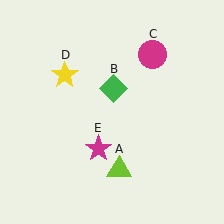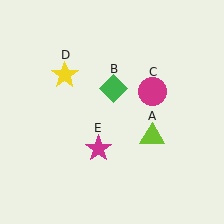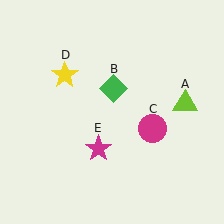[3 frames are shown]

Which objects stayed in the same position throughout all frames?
Green diamond (object B) and yellow star (object D) and magenta star (object E) remained stationary.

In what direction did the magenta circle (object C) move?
The magenta circle (object C) moved down.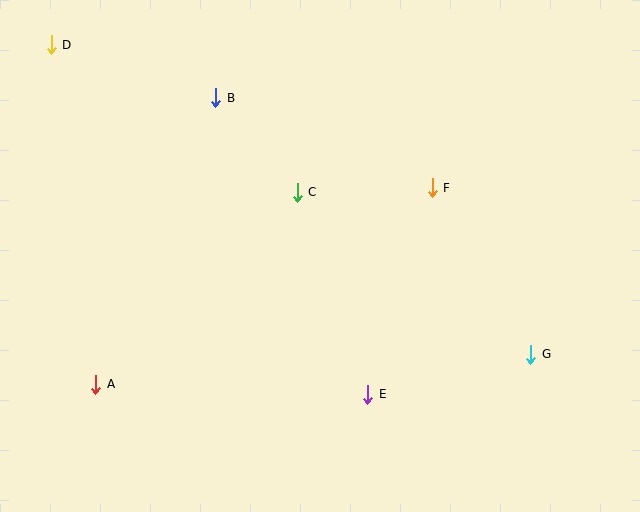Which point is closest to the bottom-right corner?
Point G is closest to the bottom-right corner.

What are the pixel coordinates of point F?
Point F is at (432, 188).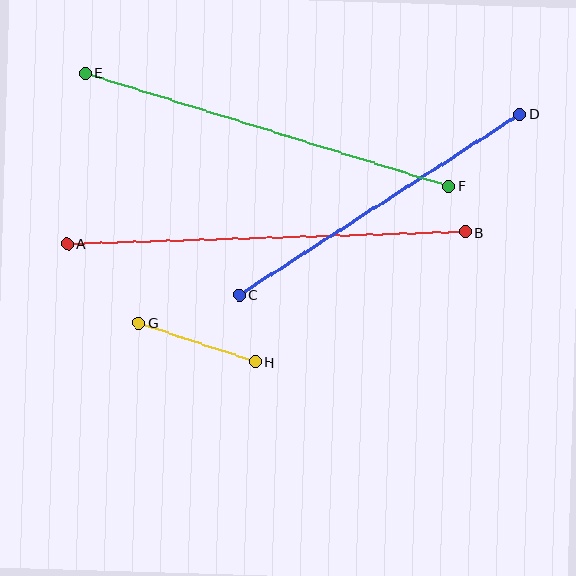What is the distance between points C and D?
The distance is approximately 334 pixels.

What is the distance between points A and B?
The distance is approximately 398 pixels.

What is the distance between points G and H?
The distance is approximately 123 pixels.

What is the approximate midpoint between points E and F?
The midpoint is at approximately (267, 130) pixels.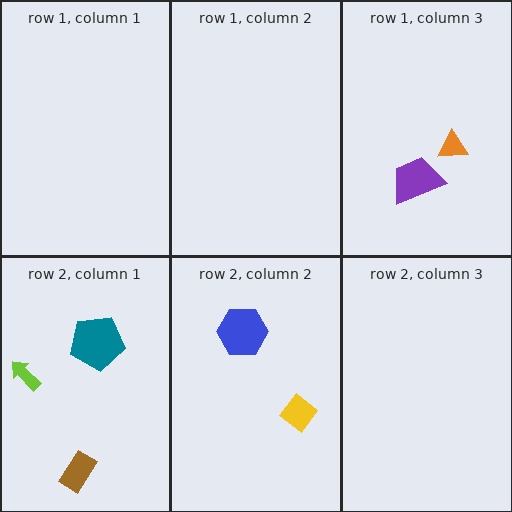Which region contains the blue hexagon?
The row 2, column 2 region.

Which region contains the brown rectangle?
The row 2, column 1 region.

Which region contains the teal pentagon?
The row 2, column 1 region.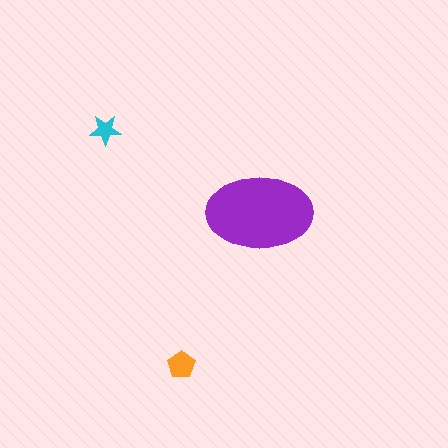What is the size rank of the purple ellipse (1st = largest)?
1st.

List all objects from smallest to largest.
The cyan star, the orange pentagon, the purple ellipse.